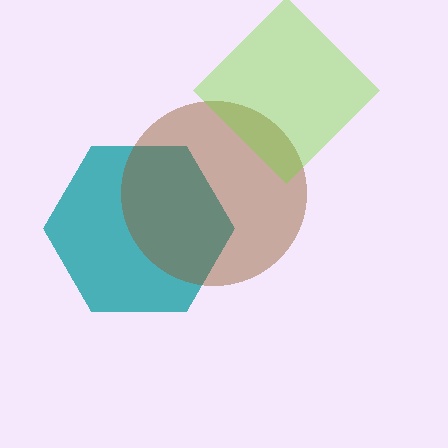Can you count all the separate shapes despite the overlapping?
Yes, there are 3 separate shapes.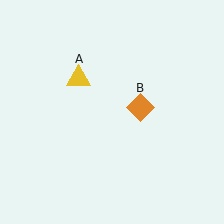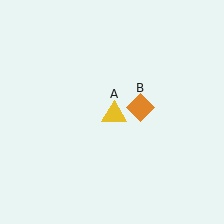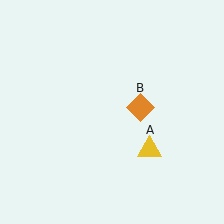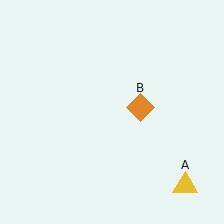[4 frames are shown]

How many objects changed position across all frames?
1 object changed position: yellow triangle (object A).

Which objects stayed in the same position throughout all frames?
Orange diamond (object B) remained stationary.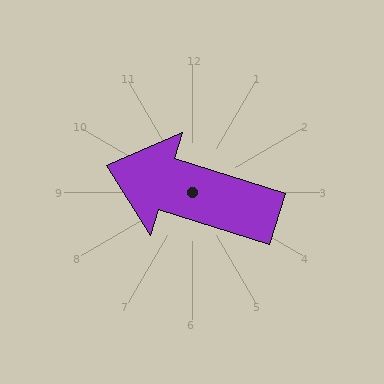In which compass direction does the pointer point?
West.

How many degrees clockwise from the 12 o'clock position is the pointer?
Approximately 287 degrees.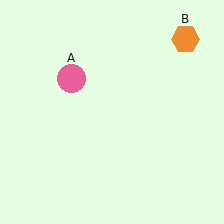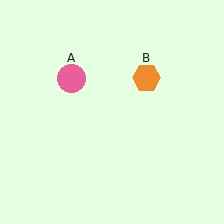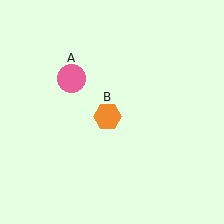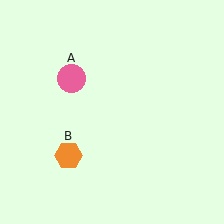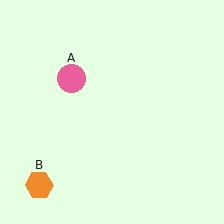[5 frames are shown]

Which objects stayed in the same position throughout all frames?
Pink circle (object A) remained stationary.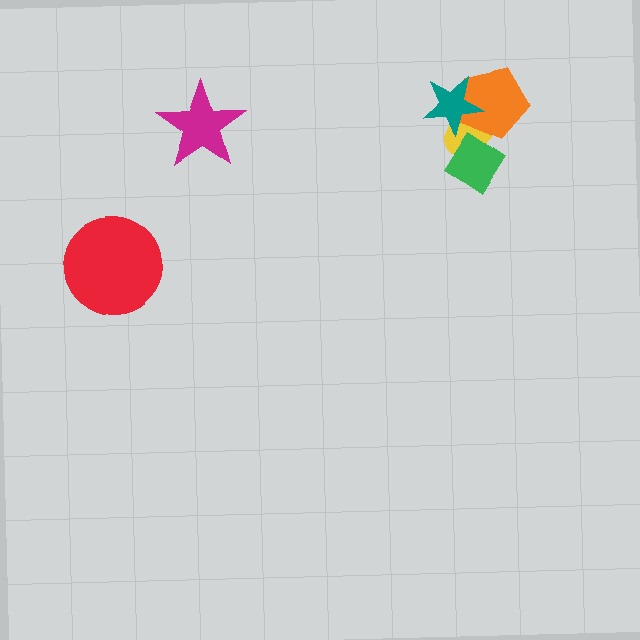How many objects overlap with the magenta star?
0 objects overlap with the magenta star.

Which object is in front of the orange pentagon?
The teal star is in front of the orange pentagon.